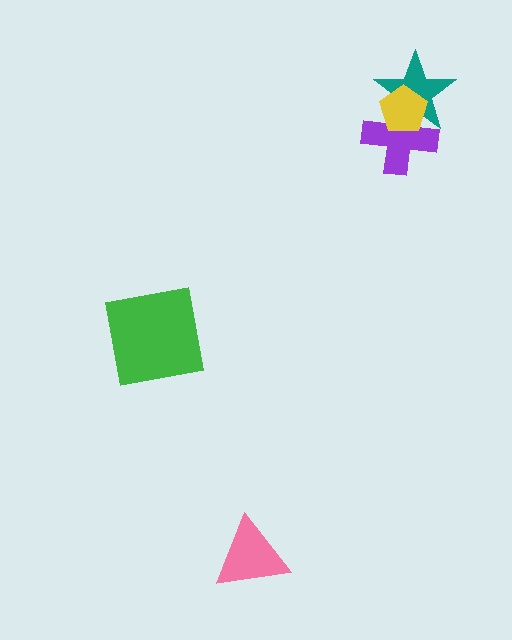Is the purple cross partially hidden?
Yes, it is partially covered by another shape.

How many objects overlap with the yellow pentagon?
2 objects overlap with the yellow pentagon.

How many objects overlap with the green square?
0 objects overlap with the green square.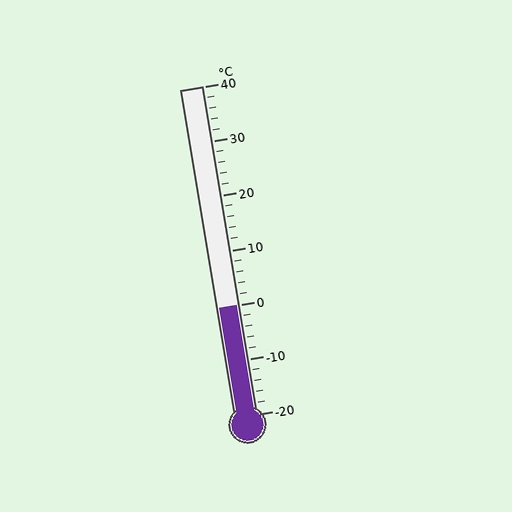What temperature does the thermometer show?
The thermometer shows approximately 0°C.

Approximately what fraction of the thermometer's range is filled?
The thermometer is filled to approximately 35% of its range.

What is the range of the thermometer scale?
The thermometer scale ranges from -20°C to 40°C.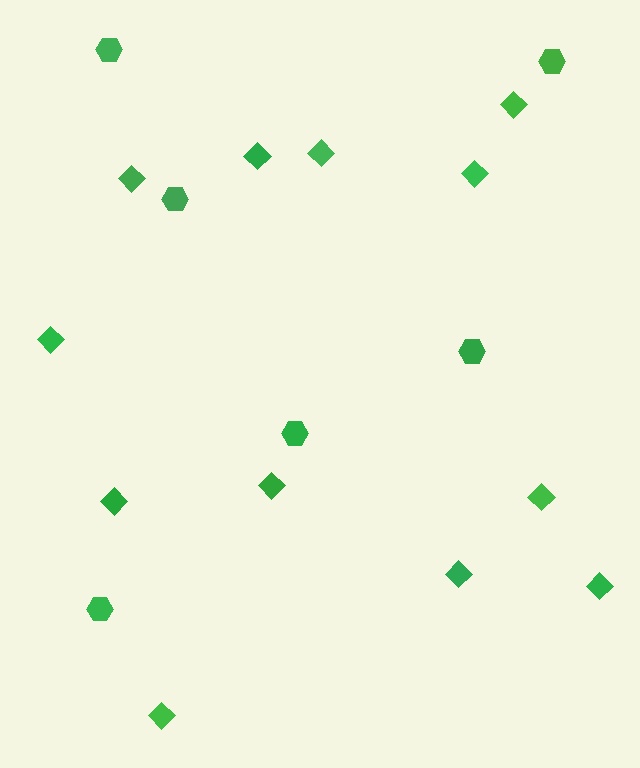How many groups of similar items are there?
There are 2 groups: one group of diamonds (12) and one group of hexagons (6).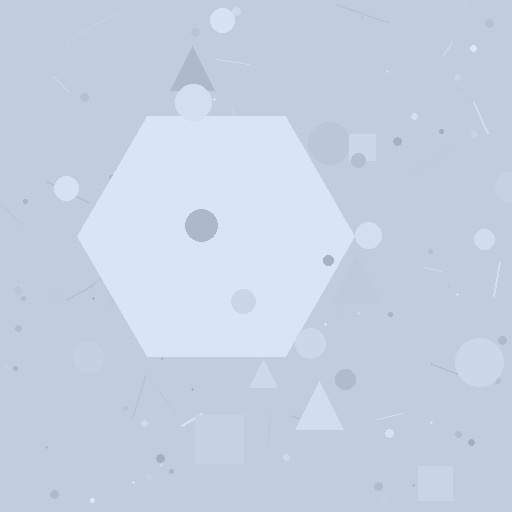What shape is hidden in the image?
A hexagon is hidden in the image.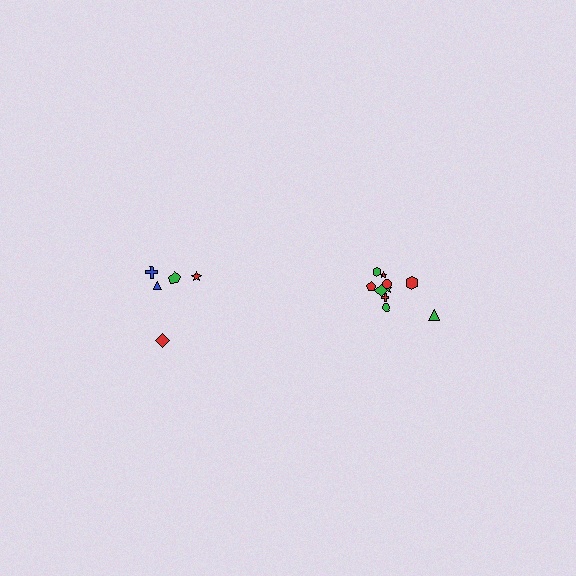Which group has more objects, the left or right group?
The right group.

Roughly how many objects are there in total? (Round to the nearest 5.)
Roughly 15 objects in total.